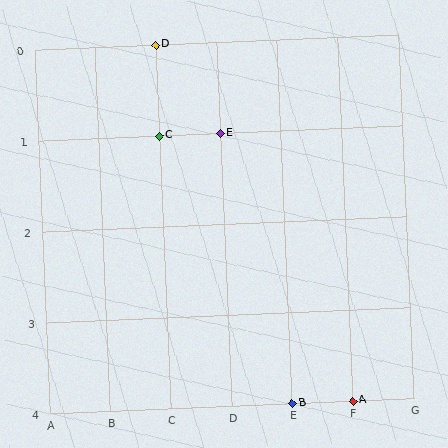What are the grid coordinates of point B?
Point B is at grid coordinates (E, 4).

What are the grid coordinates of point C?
Point C is at grid coordinates (C, 1).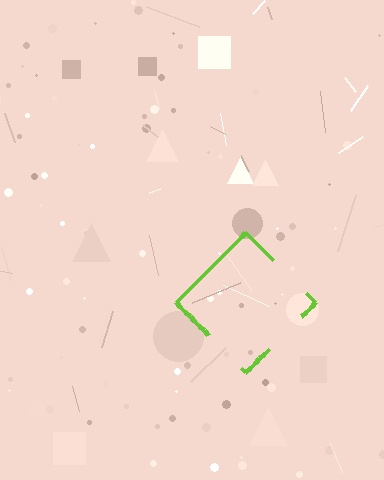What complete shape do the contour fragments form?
The contour fragments form a diamond.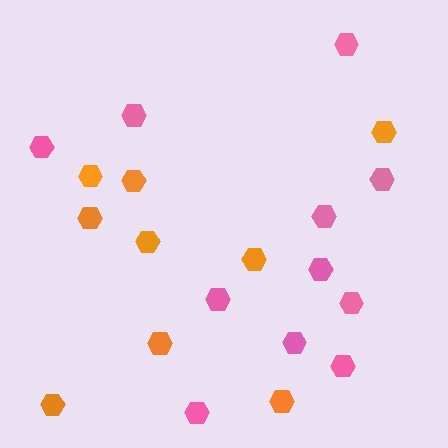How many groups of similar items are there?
There are 2 groups: one group of pink hexagons (11) and one group of orange hexagons (9).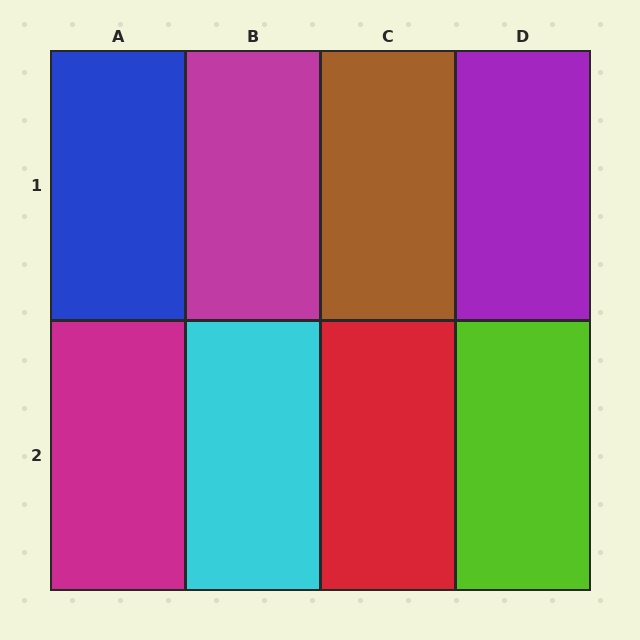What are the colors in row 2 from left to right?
Magenta, cyan, red, lime.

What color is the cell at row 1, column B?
Magenta.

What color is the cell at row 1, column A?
Blue.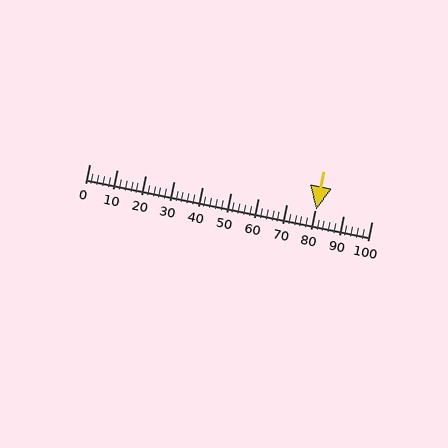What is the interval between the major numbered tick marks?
The major tick marks are spaced 10 units apart.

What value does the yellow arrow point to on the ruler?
The yellow arrow points to approximately 80.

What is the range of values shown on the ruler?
The ruler shows values from 0 to 100.